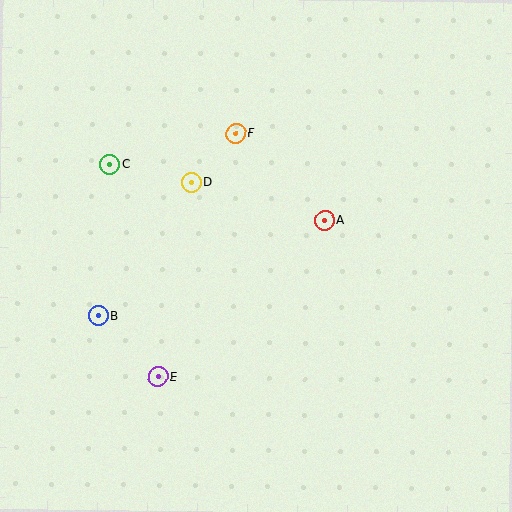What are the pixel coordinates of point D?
Point D is at (191, 182).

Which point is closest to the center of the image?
Point A at (325, 220) is closest to the center.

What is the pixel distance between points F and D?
The distance between F and D is 67 pixels.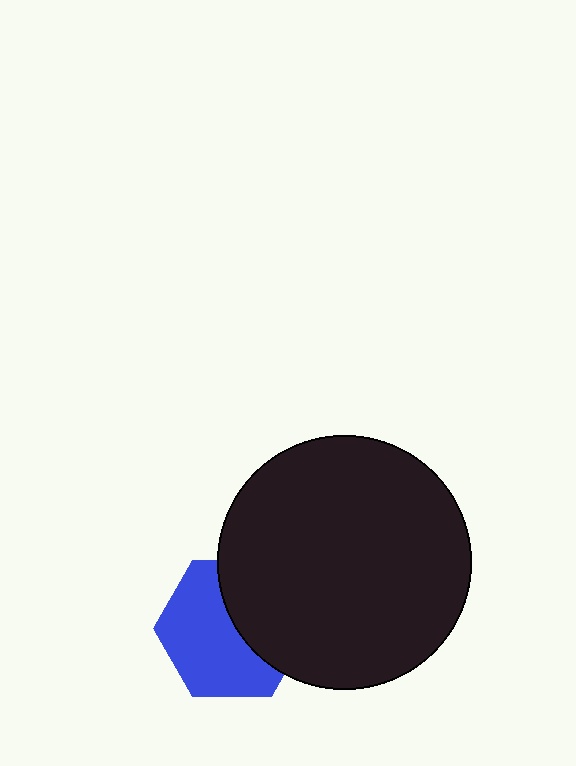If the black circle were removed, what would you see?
You would see the complete blue hexagon.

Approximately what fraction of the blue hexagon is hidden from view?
Roughly 41% of the blue hexagon is hidden behind the black circle.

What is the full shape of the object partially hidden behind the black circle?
The partially hidden object is a blue hexagon.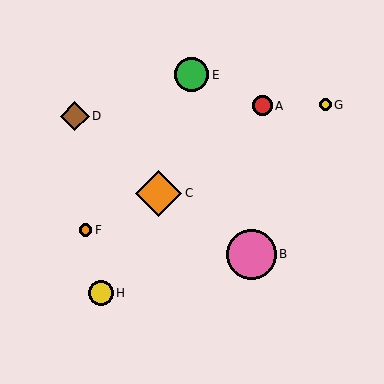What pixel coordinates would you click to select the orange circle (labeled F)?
Click at (85, 230) to select the orange circle F.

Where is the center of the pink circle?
The center of the pink circle is at (251, 254).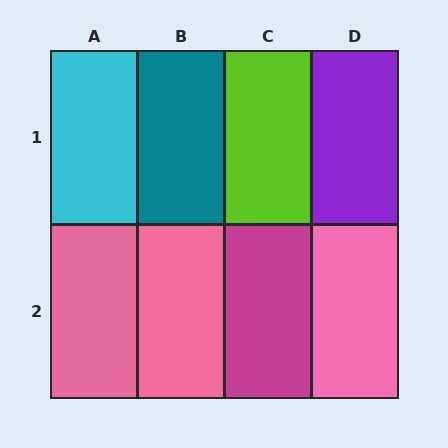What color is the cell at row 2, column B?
Pink.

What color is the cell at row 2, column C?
Magenta.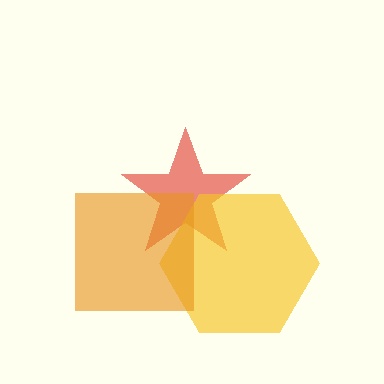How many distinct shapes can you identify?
There are 3 distinct shapes: a red star, a yellow hexagon, an orange square.